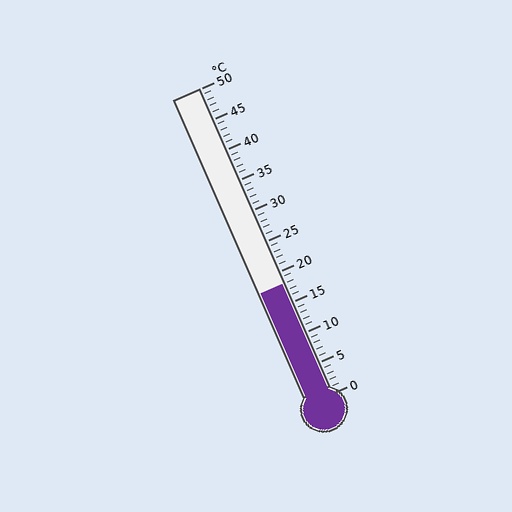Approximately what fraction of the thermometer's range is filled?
The thermometer is filled to approximately 35% of its range.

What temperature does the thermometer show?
The thermometer shows approximately 18°C.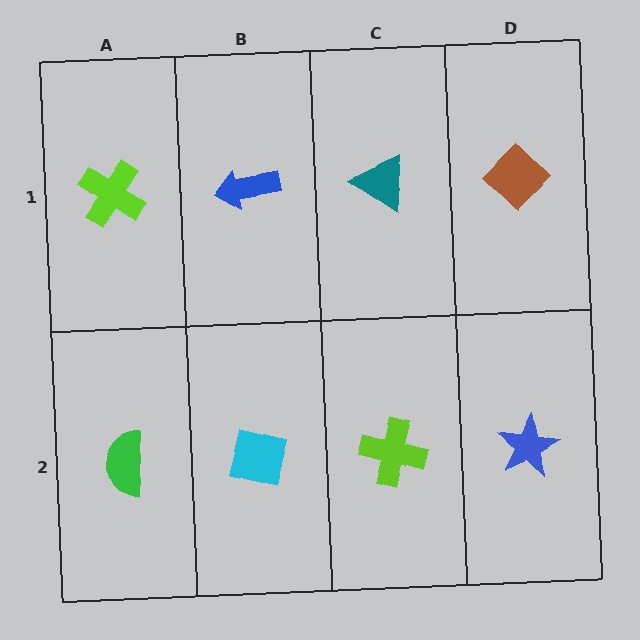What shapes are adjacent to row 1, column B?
A cyan square (row 2, column B), a lime cross (row 1, column A), a teal triangle (row 1, column C).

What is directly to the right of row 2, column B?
A lime cross.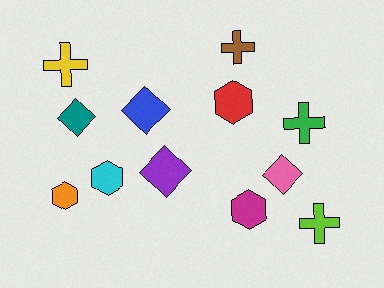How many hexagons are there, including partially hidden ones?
There are 4 hexagons.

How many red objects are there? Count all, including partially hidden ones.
There is 1 red object.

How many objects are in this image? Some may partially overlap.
There are 12 objects.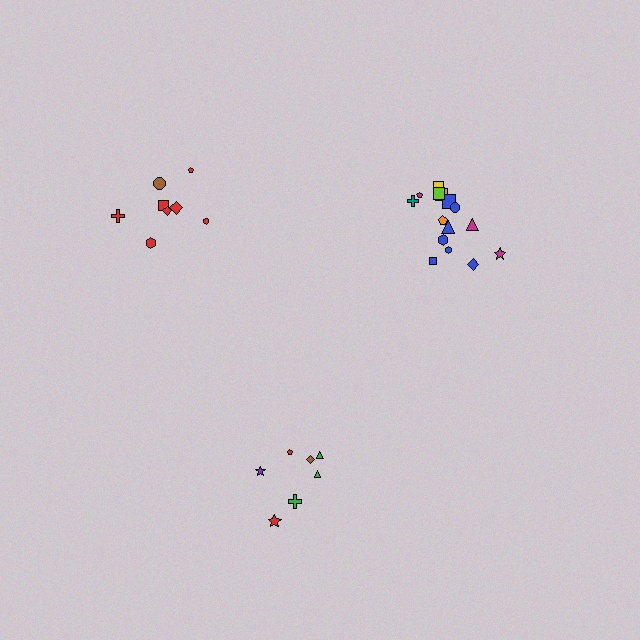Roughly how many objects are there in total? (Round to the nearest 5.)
Roughly 30 objects in total.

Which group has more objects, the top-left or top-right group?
The top-right group.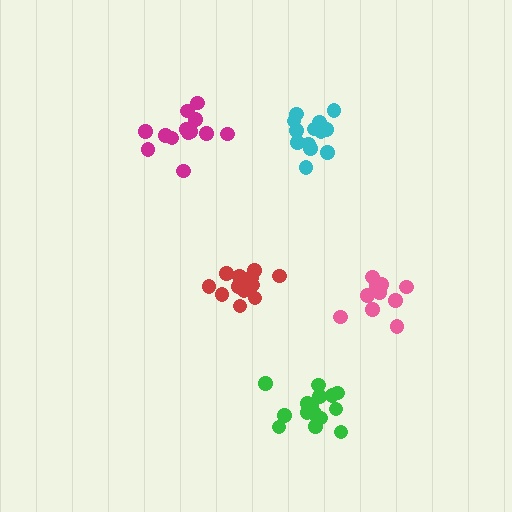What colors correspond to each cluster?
The clusters are colored: red, pink, green, cyan, magenta.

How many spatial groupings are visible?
There are 5 spatial groupings.